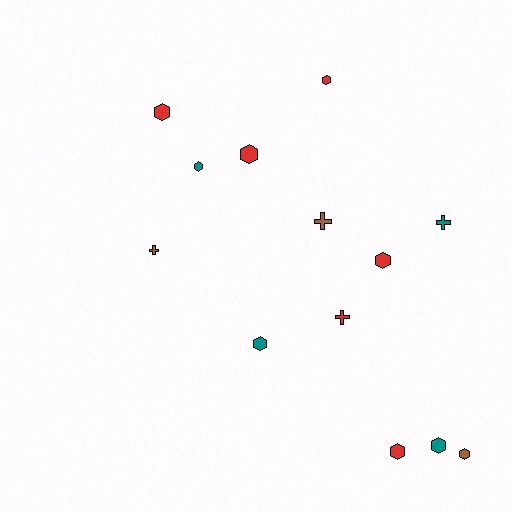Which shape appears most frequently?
Hexagon, with 9 objects.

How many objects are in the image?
There are 13 objects.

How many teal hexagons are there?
There are 3 teal hexagons.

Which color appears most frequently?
Red, with 6 objects.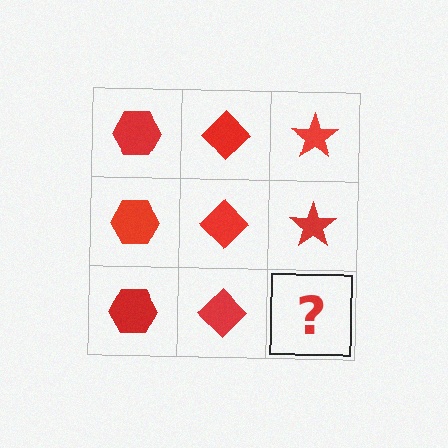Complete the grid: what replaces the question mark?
The question mark should be replaced with a red star.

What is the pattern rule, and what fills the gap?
The rule is that each column has a consistent shape. The gap should be filled with a red star.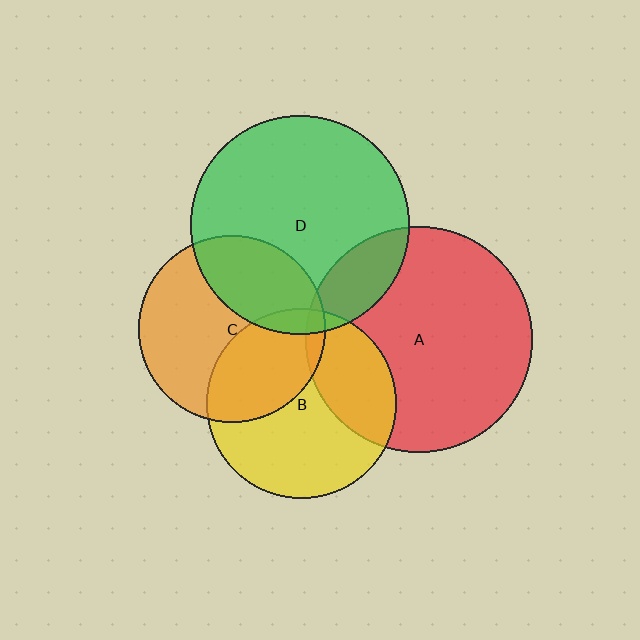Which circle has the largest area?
Circle A (red).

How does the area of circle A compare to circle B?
Approximately 1.4 times.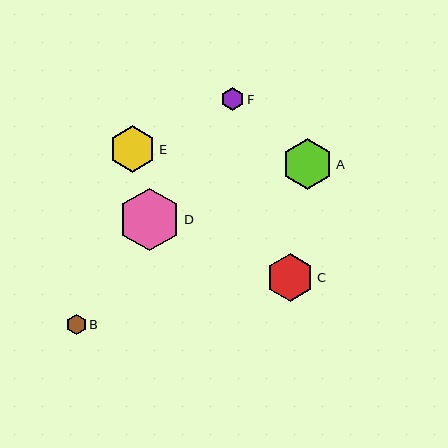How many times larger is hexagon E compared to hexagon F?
Hexagon E is approximately 2.0 times the size of hexagon F.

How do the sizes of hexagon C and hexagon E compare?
Hexagon C and hexagon E are approximately the same size.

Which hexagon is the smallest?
Hexagon B is the smallest with a size of approximately 20 pixels.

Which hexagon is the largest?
Hexagon D is the largest with a size of approximately 62 pixels.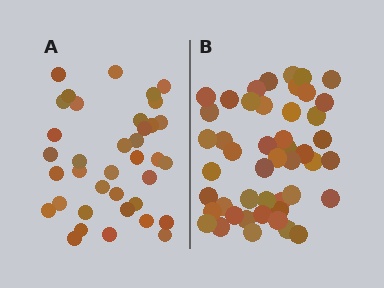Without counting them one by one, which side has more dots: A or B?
Region B (the right region) has more dots.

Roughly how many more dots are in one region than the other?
Region B has roughly 10 or so more dots than region A.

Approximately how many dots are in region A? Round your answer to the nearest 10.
About 40 dots. (The exact count is 37, which rounds to 40.)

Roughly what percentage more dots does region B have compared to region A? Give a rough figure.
About 25% more.